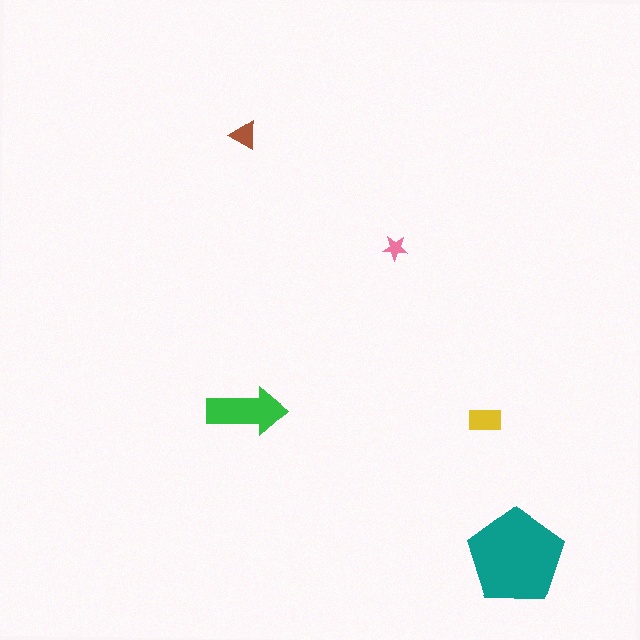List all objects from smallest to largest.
The pink star, the brown triangle, the yellow rectangle, the green arrow, the teal pentagon.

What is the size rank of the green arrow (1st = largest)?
2nd.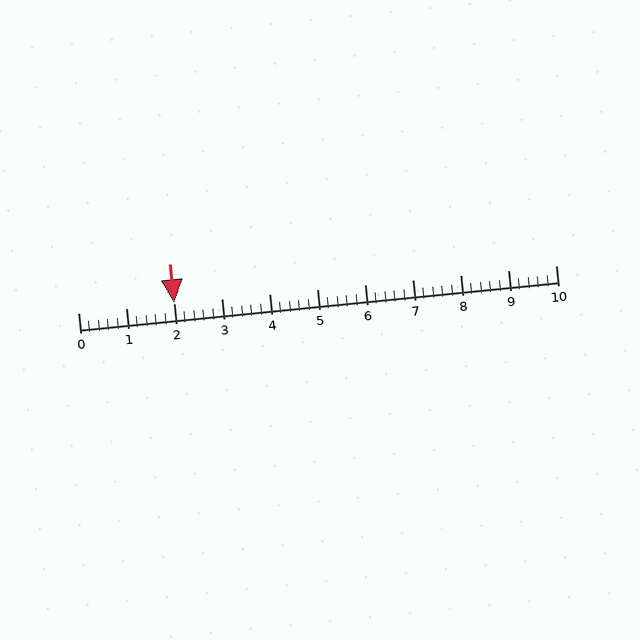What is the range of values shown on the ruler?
The ruler shows values from 0 to 10.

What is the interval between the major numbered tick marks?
The major tick marks are spaced 1 units apart.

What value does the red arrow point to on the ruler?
The red arrow points to approximately 2.0.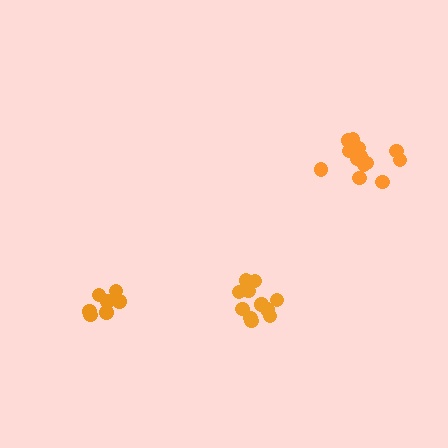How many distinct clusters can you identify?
There are 3 distinct clusters.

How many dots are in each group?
Group 1: 7 dots, Group 2: 11 dots, Group 3: 13 dots (31 total).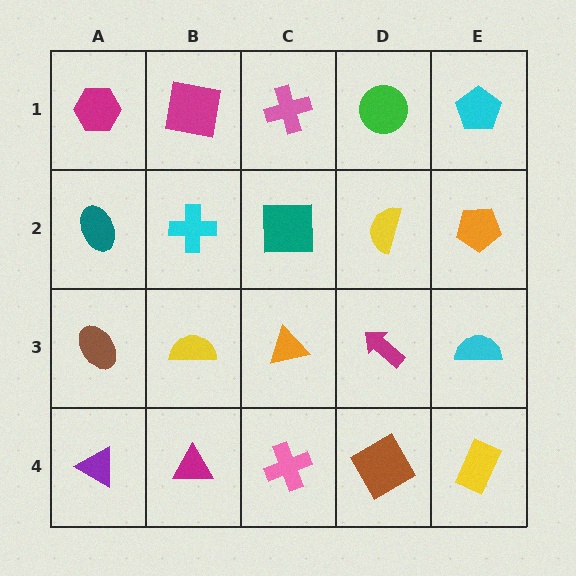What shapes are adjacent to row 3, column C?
A teal square (row 2, column C), a pink cross (row 4, column C), a yellow semicircle (row 3, column B), a magenta arrow (row 3, column D).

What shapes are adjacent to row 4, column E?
A cyan semicircle (row 3, column E), a brown square (row 4, column D).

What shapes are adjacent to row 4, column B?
A yellow semicircle (row 3, column B), a purple triangle (row 4, column A), a pink cross (row 4, column C).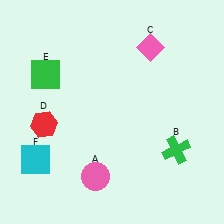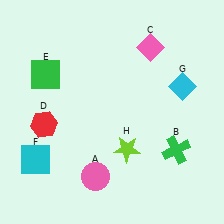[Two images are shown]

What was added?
A cyan diamond (G), a lime star (H) were added in Image 2.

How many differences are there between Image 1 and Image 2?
There are 2 differences between the two images.